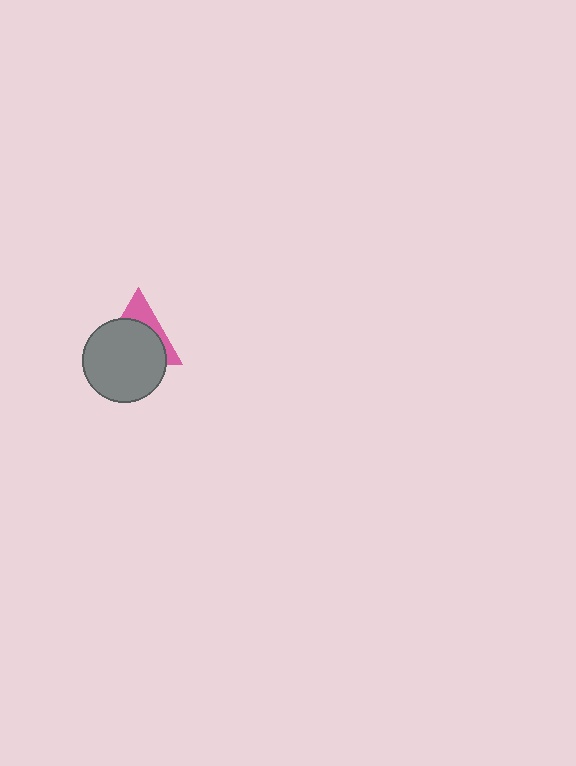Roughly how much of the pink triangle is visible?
A small part of it is visible (roughly 30%).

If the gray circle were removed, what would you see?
You would see the complete pink triangle.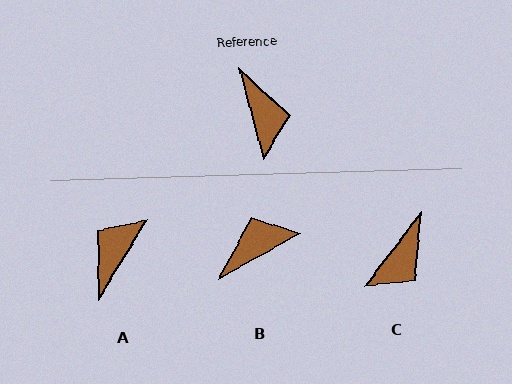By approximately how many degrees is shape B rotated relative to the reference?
Approximately 104 degrees counter-clockwise.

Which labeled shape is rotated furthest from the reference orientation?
A, about 133 degrees away.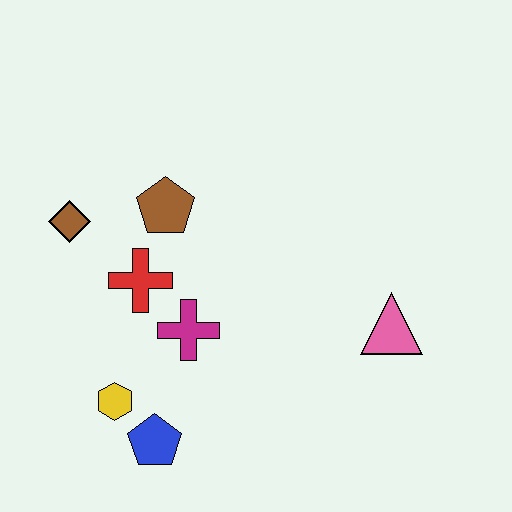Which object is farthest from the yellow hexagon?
The pink triangle is farthest from the yellow hexagon.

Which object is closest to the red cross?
The magenta cross is closest to the red cross.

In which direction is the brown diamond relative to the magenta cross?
The brown diamond is to the left of the magenta cross.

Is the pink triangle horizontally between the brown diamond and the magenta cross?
No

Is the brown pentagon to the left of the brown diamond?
No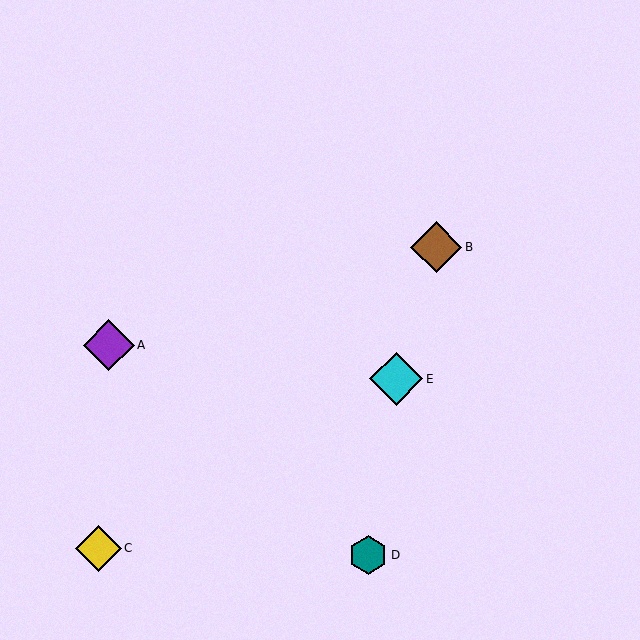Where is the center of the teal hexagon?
The center of the teal hexagon is at (368, 555).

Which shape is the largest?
The cyan diamond (labeled E) is the largest.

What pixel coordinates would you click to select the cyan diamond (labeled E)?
Click at (396, 379) to select the cyan diamond E.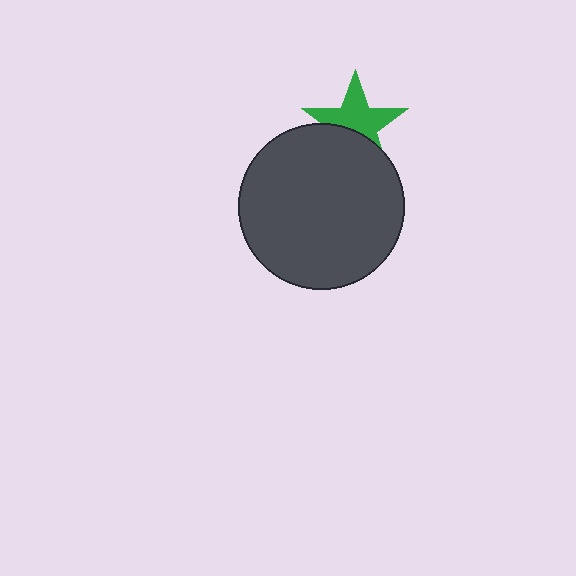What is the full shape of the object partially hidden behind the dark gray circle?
The partially hidden object is a green star.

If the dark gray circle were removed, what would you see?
You would see the complete green star.